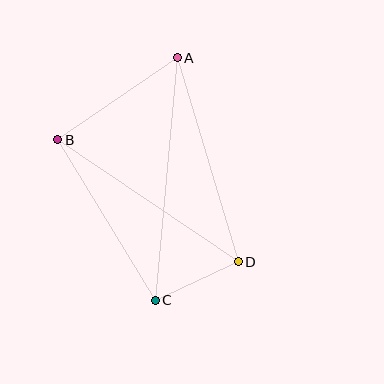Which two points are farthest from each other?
Points A and C are farthest from each other.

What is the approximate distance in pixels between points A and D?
The distance between A and D is approximately 213 pixels.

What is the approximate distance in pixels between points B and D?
The distance between B and D is approximately 218 pixels.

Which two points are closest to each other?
Points C and D are closest to each other.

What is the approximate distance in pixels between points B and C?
The distance between B and C is approximately 188 pixels.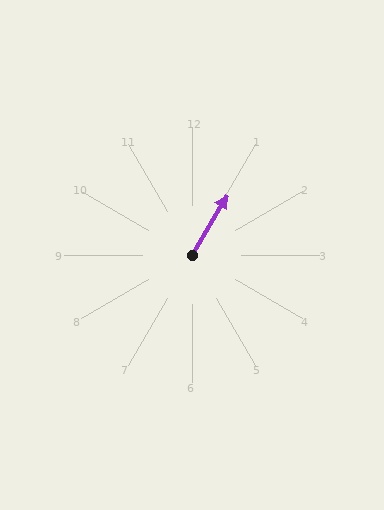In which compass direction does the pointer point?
Northeast.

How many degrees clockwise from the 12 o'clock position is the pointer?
Approximately 31 degrees.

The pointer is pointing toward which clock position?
Roughly 1 o'clock.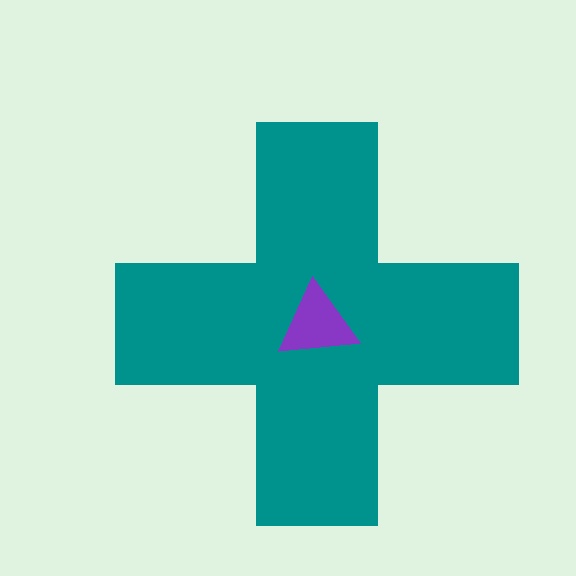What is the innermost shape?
The purple triangle.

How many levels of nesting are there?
2.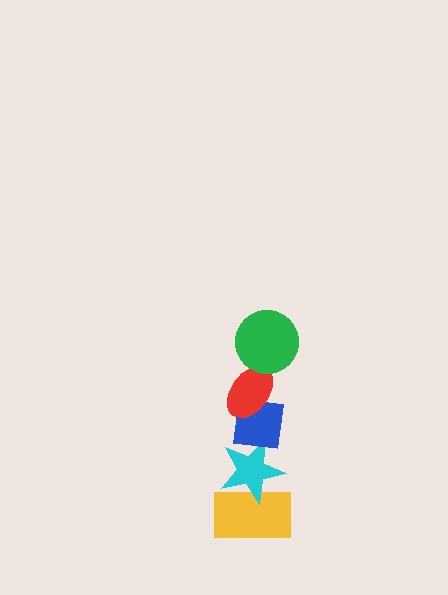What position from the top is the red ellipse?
The red ellipse is 2nd from the top.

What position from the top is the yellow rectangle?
The yellow rectangle is 5th from the top.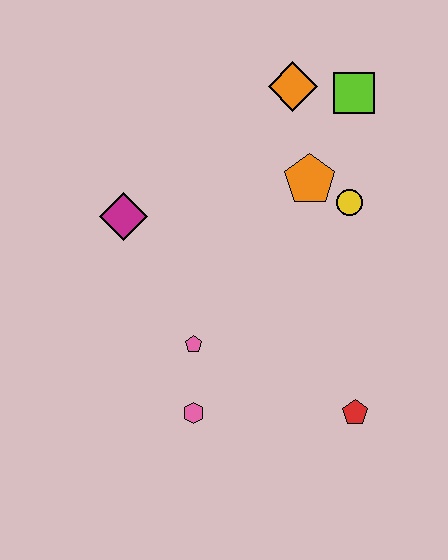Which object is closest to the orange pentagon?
The yellow circle is closest to the orange pentagon.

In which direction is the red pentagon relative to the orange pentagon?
The red pentagon is below the orange pentagon.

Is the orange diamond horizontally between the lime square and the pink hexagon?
Yes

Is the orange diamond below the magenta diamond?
No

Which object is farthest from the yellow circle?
The pink hexagon is farthest from the yellow circle.